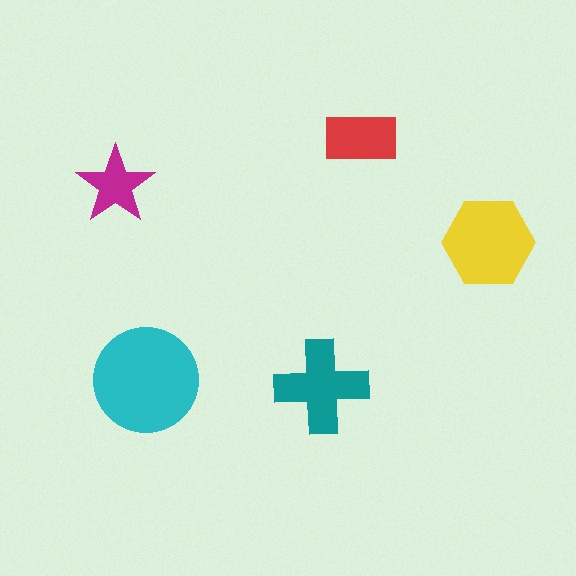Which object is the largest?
The cyan circle.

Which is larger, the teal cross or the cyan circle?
The cyan circle.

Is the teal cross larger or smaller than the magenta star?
Larger.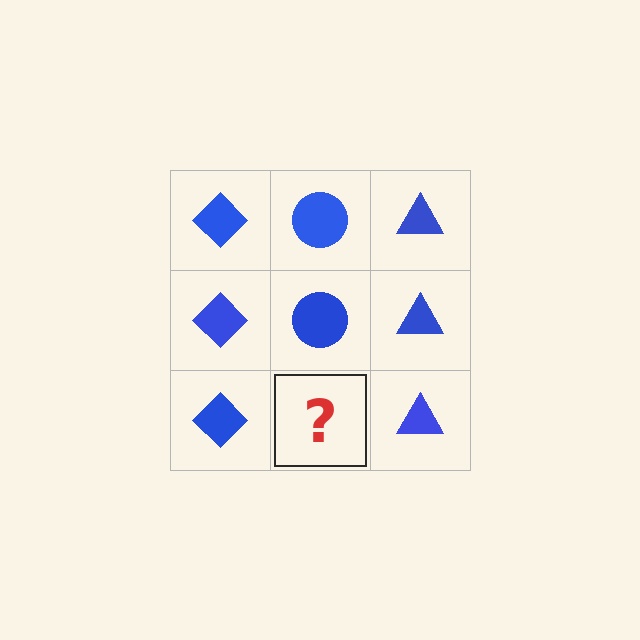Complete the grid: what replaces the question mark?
The question mark should be replaced with a blue circle.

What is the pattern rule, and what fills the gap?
The rule is that each column has a consistent shape. The gap should be filled with a blue circle.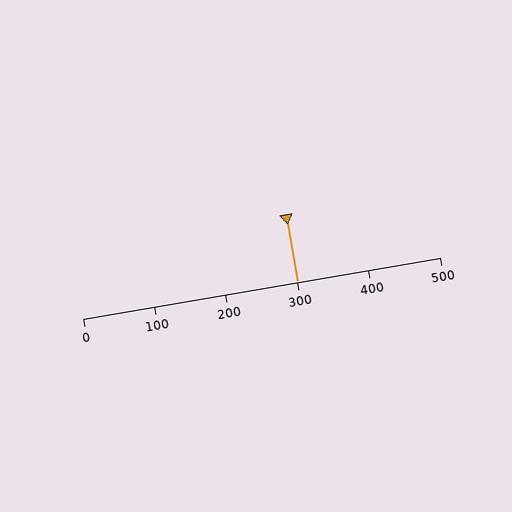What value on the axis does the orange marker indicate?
The marker indicates approximately 300.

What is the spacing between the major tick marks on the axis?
The major ticks are spaced 100 apart.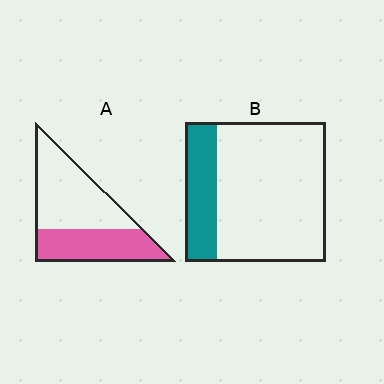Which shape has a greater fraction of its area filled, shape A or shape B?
Shape A.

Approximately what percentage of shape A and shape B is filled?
A is approximately 40% and B is approximately 25%.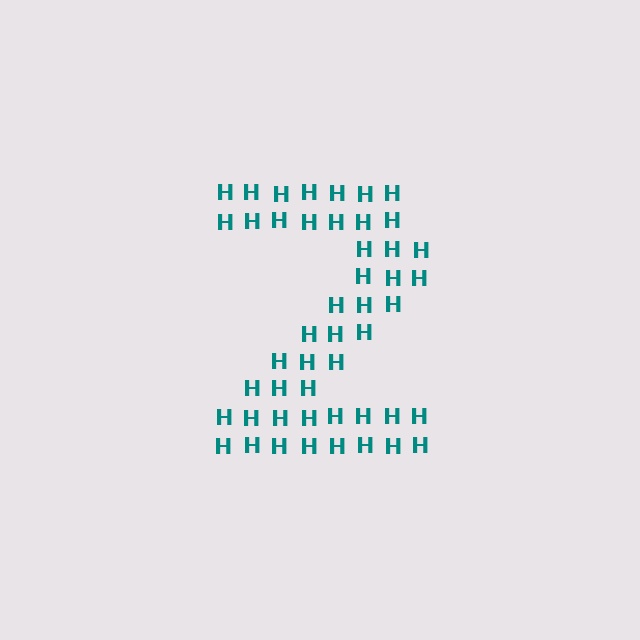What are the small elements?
The small elements are letter H's.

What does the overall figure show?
The overall figure shows the digit 2.